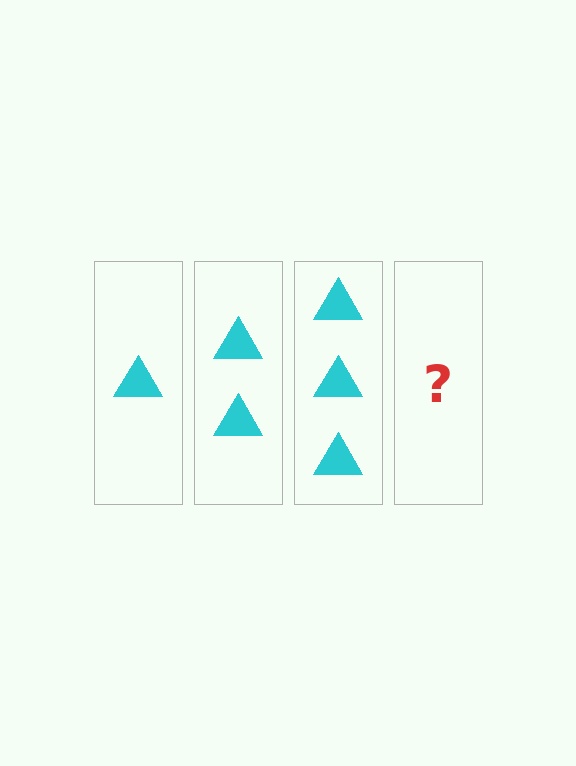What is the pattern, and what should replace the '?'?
The pattern is that each step adds one more triangle. The '?' should be 4 triangles.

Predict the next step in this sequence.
The next step is 4 triangles.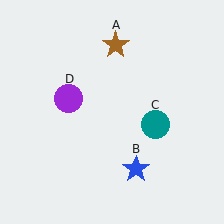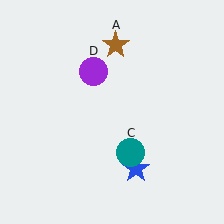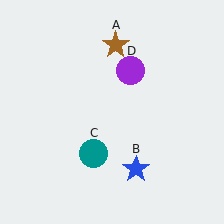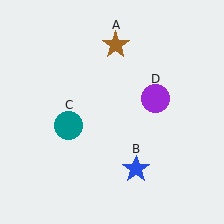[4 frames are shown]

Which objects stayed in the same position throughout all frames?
Brown star (object A) and blue star (object B) remained stationary.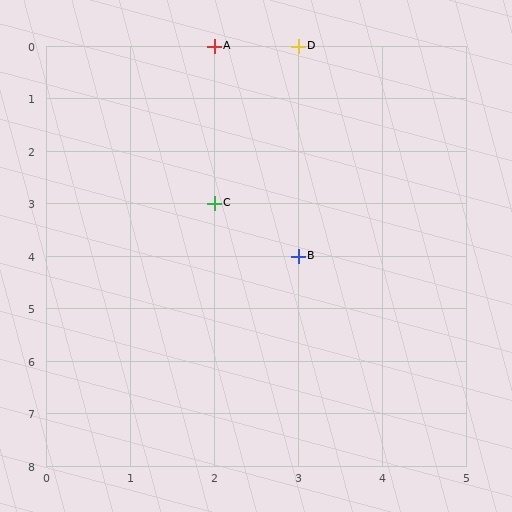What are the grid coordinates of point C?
Point C is at grid coordinates (2, 3).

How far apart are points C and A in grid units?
Points C and A are 3 rows apart.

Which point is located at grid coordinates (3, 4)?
Point B is at (3, 4).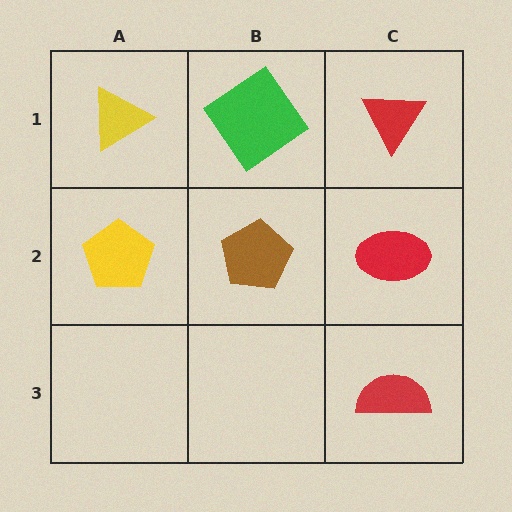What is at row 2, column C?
A red ellipse.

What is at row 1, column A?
A yellow triangle.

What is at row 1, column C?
A red triangle.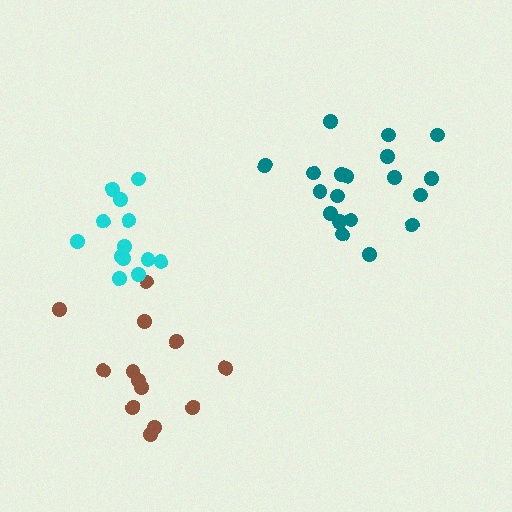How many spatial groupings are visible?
There are 3 spatial groupings.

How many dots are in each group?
Group 1: 13 dots, Group 2: 19 dots, Group 3: 13 dots (45 total).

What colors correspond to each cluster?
The clusters are colored: brown, teal, cyan.